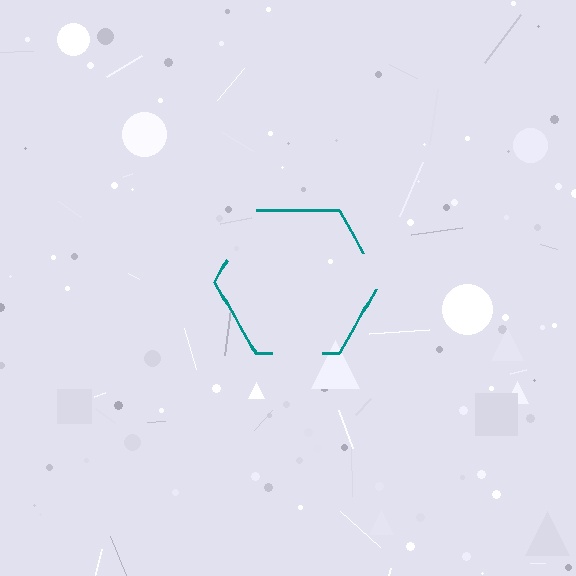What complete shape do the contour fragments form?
The contour fragments form a hexagon.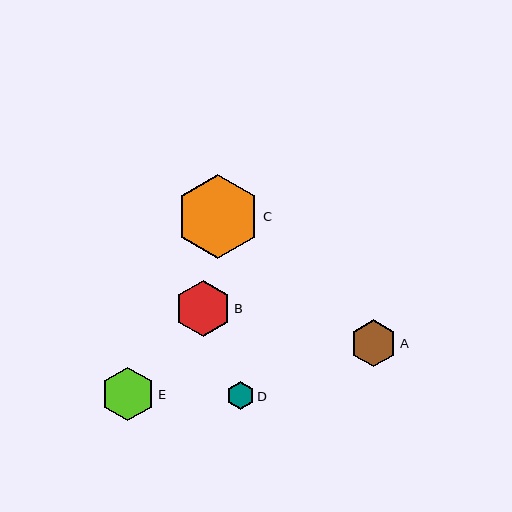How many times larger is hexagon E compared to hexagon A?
Hexagon E is approximately 1.2 times the size of hexagon A.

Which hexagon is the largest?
Hexagon C is the largest with a size of approximately 84 pixels.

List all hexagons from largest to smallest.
From largest to smallest: C, B, E, A, D.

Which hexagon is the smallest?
Hexagon D is the smallest with a size of approximately 28 pixels.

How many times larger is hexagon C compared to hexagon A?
Hexagon C is approximately 1.8 times the size of hexagon A.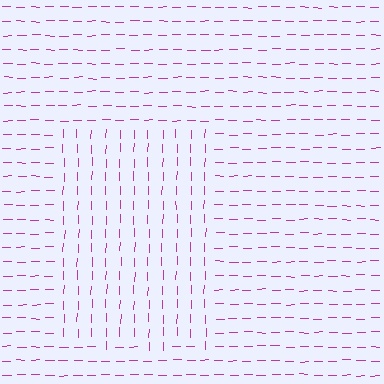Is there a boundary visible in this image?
Yes, there is a texture boundary formed by a change in line orientation.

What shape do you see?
I see a rectangle.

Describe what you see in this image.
The image is filled with small magenta line segments. A rectangle region in the image has lines oriented differently from the surrounding lines, creating a visible texture boundary.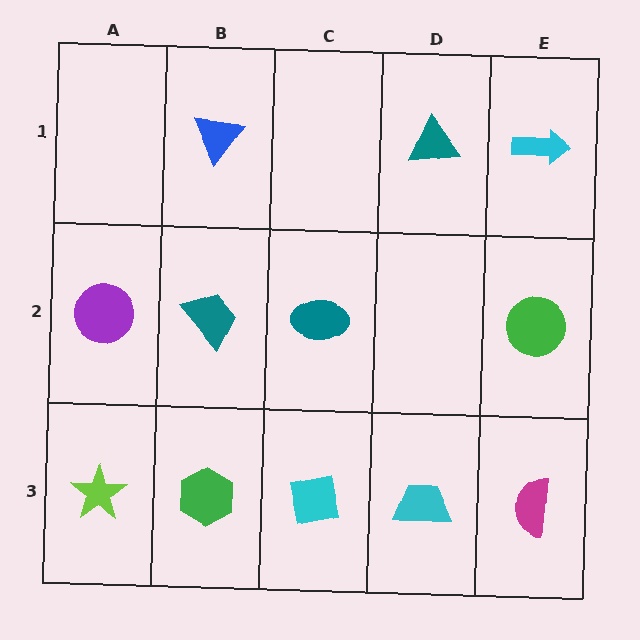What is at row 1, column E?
A cyan arrow.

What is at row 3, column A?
A lime star.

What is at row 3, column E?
A magenta semicircle.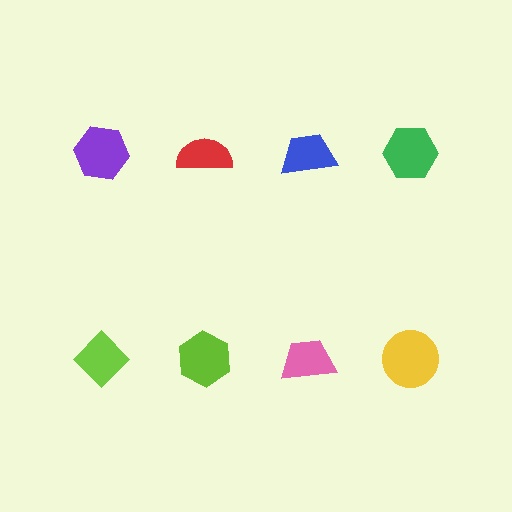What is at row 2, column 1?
A lime diamond.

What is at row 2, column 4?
A yellow circle.